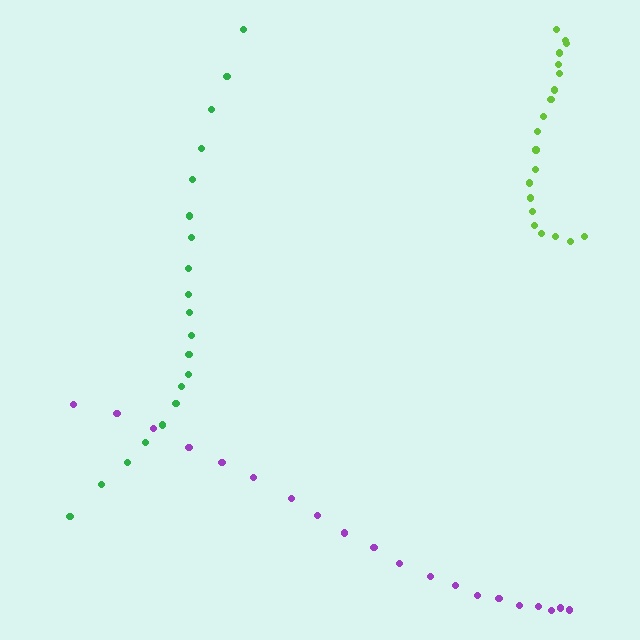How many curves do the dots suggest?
There are 3 distinct paths.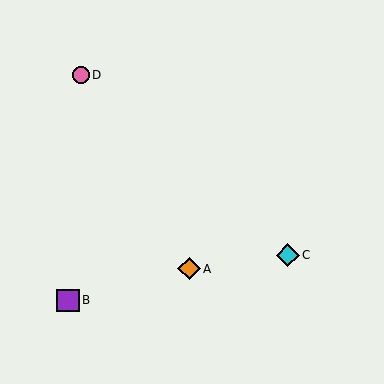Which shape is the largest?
The cyan diamond (labeled C) is the largest.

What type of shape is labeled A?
Shape A is an orange diamond.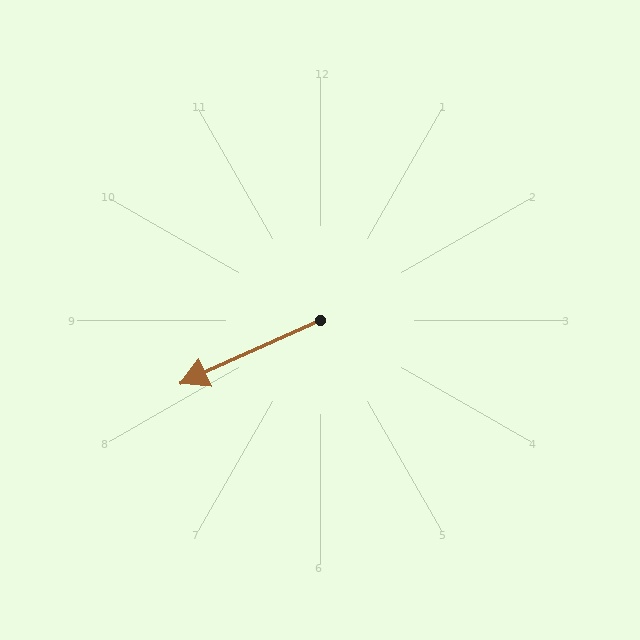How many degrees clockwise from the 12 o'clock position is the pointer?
Approximately 246 degrees.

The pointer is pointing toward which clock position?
Roughly 8 o'clock.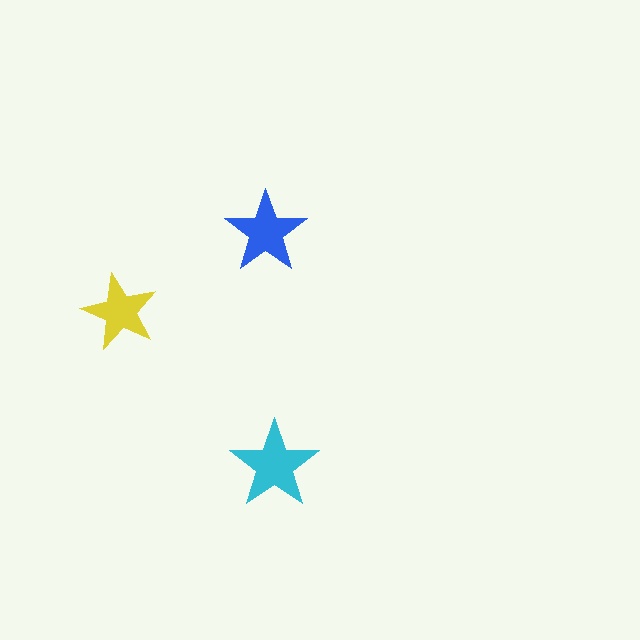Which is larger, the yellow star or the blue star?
The blue one.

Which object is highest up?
The blue star is topmost.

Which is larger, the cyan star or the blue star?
The cyan one.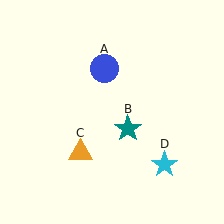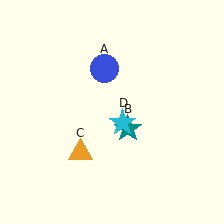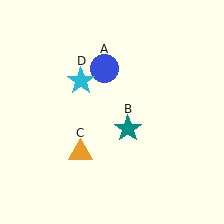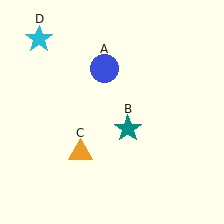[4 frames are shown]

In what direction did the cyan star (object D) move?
The cyan star (object D) moved up and to the left.